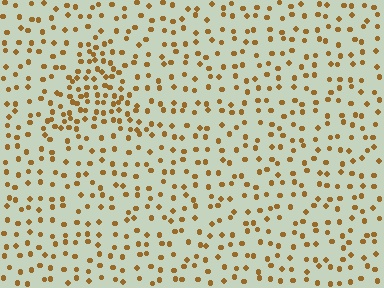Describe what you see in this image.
The image contains small brown elements arranged at two different densities. A triangle-shaped region is visible where the elements are more densely packed than the surrounding area.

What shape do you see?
I see a triangle.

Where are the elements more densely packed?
The elements are more densely packed inside the triangle boundary.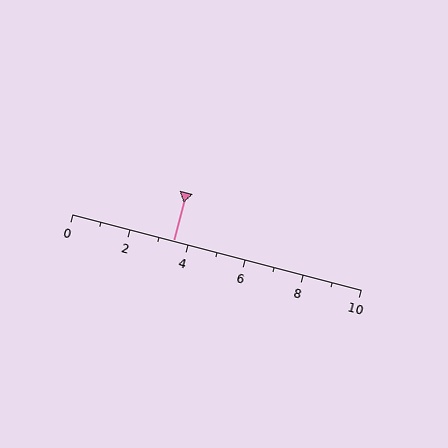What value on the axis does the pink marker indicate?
The marker indicates approximately 3.5.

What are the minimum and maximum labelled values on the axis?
The axis runs from 0 to 10.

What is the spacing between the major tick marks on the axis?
The major ticks are spaced 2 apart.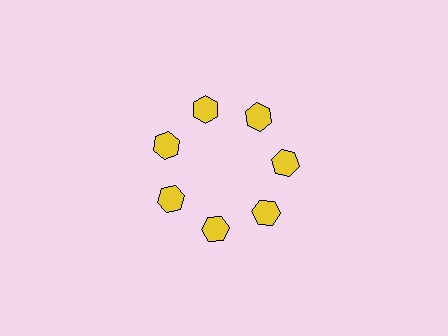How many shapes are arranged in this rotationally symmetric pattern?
There are 7 shapes, arranged in 7 groups of 1.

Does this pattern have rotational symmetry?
Yes, this pattern has 7-fold rotational symmetry. It looks the same after rotating 51 degrees around the center.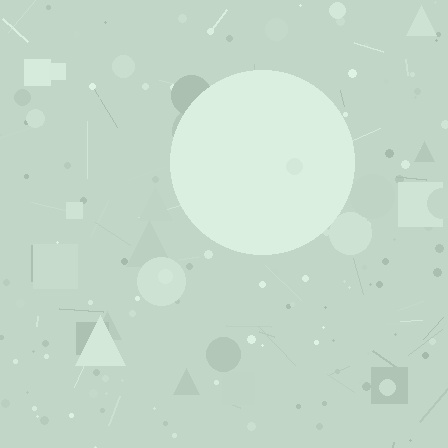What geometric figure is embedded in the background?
A circle is embedded in the background.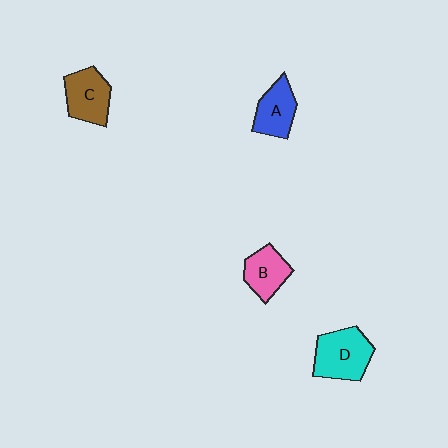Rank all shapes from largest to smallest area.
From largest to smallest: D (cyan), C (brown), A (blue), B (pink).